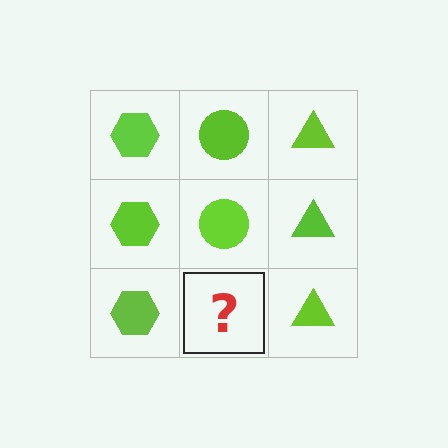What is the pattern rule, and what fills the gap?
The rule is that each column has a consistent shape. The gap should be filled with a lime circle.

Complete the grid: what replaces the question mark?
The question mark should be replaced with a lime circle.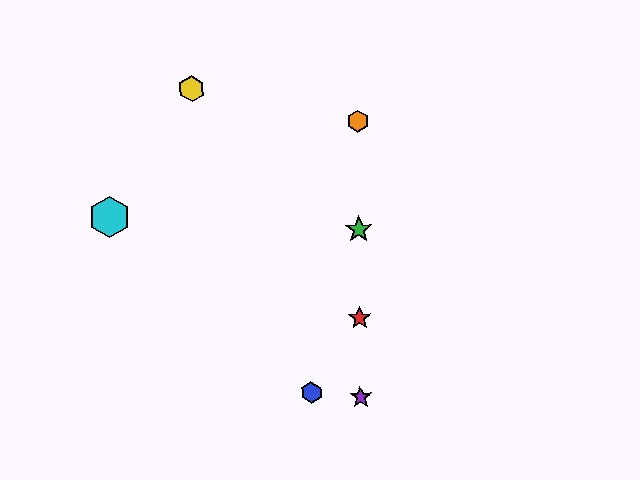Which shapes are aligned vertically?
The red star, the green star, the purple star, the orange hexagon are aligned vertically.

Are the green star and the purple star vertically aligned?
Yes, both are at x≈359.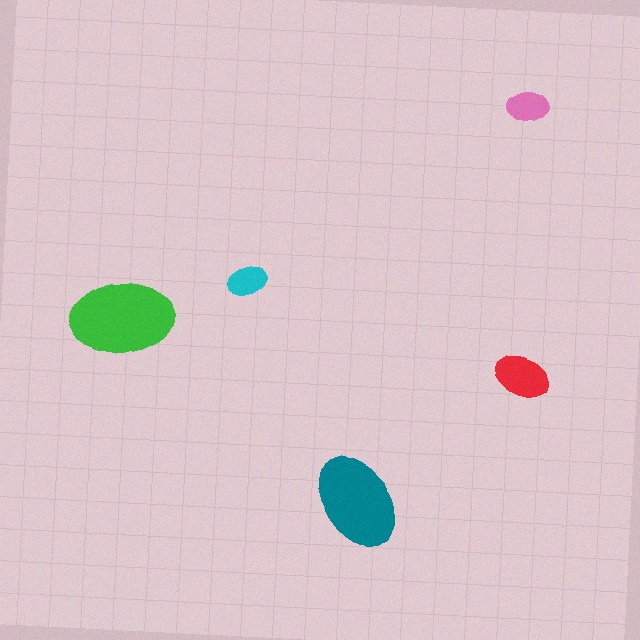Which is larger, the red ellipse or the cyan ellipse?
The red one.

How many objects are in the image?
There are 5 objects in the image.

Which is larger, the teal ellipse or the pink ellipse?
The teal one.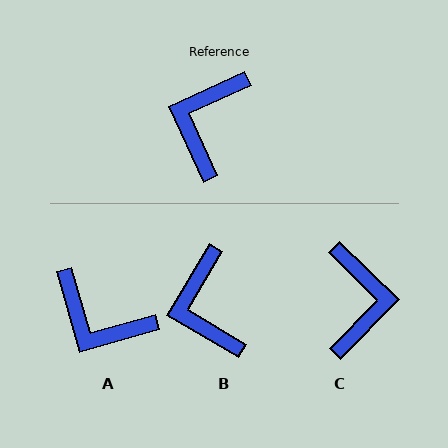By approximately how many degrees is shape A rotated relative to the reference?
Approximately 81 degrees counter-clockwise.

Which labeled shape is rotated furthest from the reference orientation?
C, about 159 degrees away.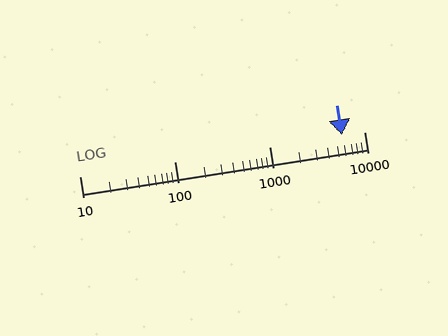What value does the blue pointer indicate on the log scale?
The pointer indicates approximately 5800.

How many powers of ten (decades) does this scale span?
The scale spans 3 decades, from 10 to 10000.